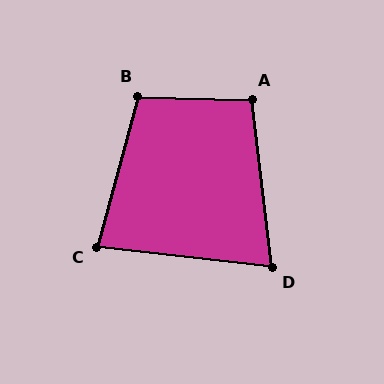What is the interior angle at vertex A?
Approximately 98 degrees (obtuse).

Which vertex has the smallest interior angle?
D, at approximately 77 degrees.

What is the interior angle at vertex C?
Approximately 82 degrees (acute).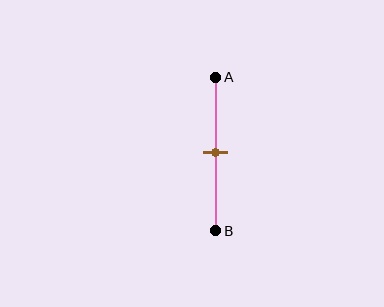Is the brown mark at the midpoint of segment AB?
Yes, the mark is approximately at the midpoint.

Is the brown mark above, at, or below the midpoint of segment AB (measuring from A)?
The brown mark is approximately at the midpoint of segment AB.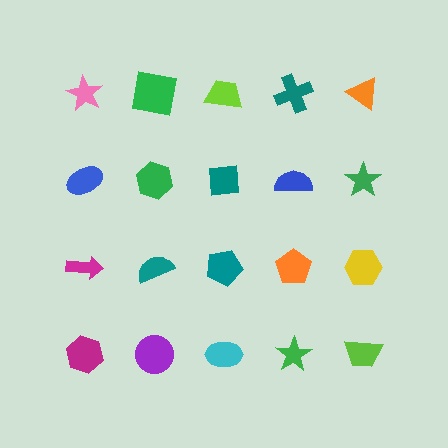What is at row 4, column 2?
A purple circle.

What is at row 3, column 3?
A teal pentagon.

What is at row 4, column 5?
A lime trapezoid.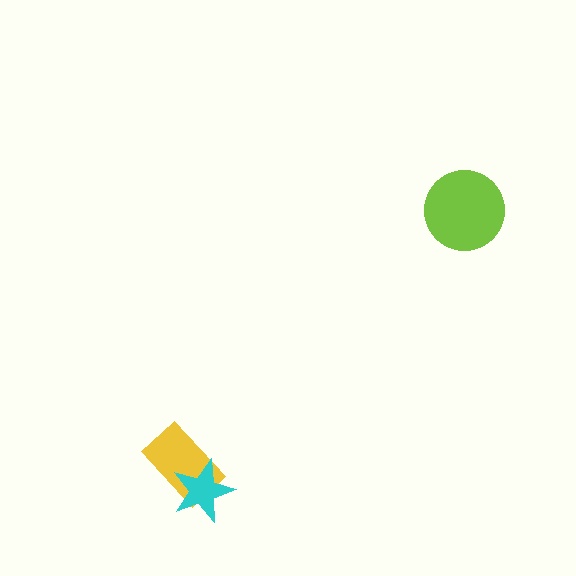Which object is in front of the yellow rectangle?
The cyan star is in front of the yellow rectangle.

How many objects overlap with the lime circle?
0 objects overlap with the lime circle.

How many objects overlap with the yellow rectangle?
1 object overlaps with the yellow rectangle.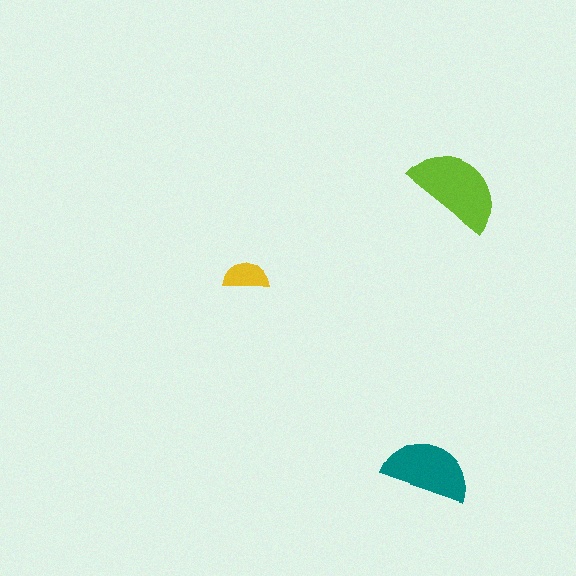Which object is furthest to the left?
The yellow semicircle is leftmost.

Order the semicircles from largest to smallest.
the lime one, the teal one, the yellow one.